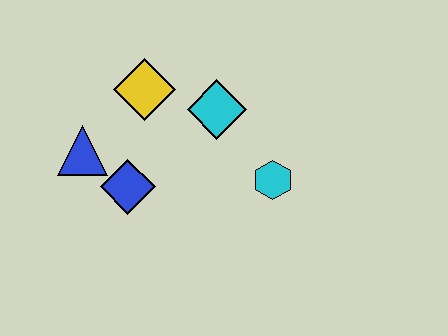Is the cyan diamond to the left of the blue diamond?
No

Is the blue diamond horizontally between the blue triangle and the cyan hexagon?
Yes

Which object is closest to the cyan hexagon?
The cyan diamond is closest to the cyan hexagon.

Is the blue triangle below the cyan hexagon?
No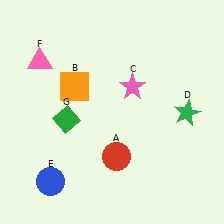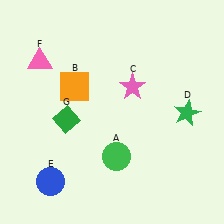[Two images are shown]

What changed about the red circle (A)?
In Image 1, A is red. In Image 2, it changed to green.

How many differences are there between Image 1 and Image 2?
There is 1 difference between the two images.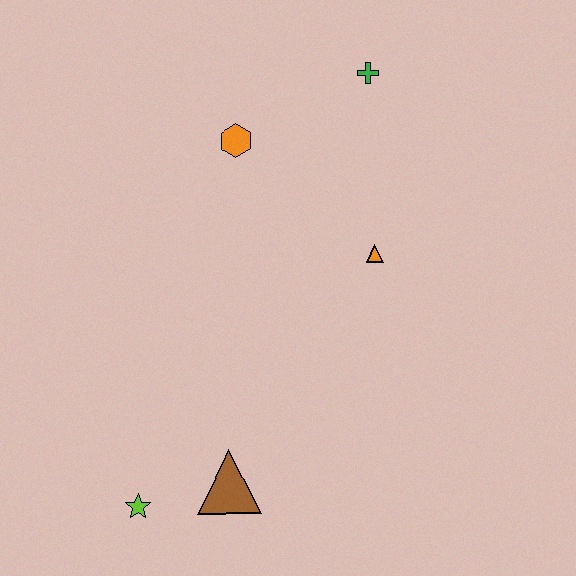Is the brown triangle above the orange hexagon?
No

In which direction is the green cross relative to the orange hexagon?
The green cross is to the right of the orange hexagon.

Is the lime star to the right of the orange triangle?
No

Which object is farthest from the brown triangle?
The green cross is farthest from the brown triangle.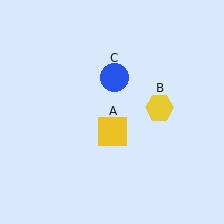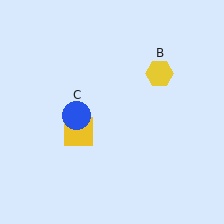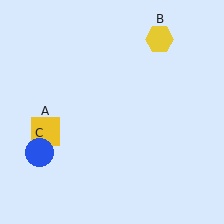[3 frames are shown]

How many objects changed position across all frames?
3 objects changed position: yellow square (object A), yellow hexagon (object B), blue circle (object C).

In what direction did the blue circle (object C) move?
The blue circle (object C) moved down and to the left.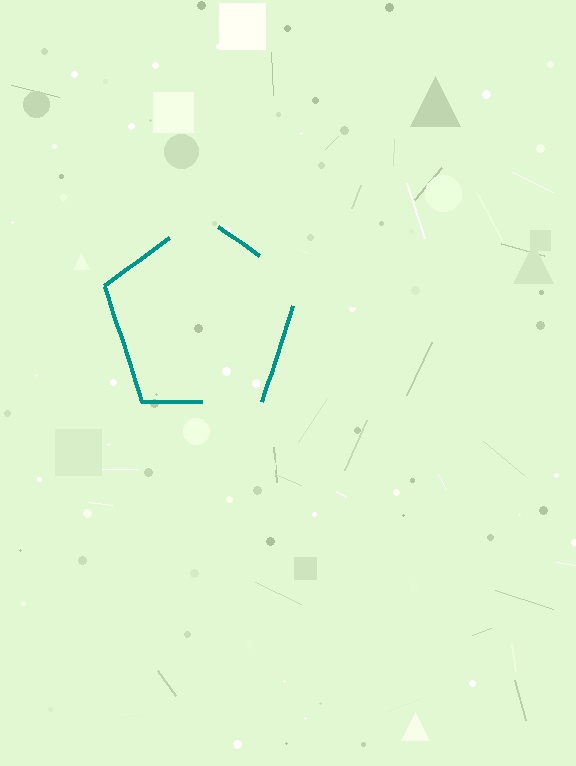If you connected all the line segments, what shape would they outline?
They would outline a pentagon.